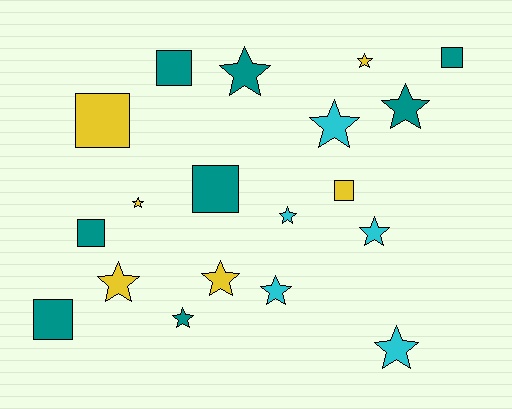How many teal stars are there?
There are 3 teal stars.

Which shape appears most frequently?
Star, with 12 objects.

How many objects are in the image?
There are 19 objects.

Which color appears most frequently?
Teal, with 8 objects.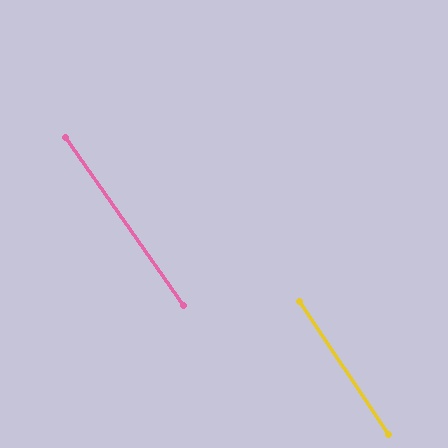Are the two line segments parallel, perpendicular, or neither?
Parallel — their directions differ by only 1.2°.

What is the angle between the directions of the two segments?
Approximately 1 degree.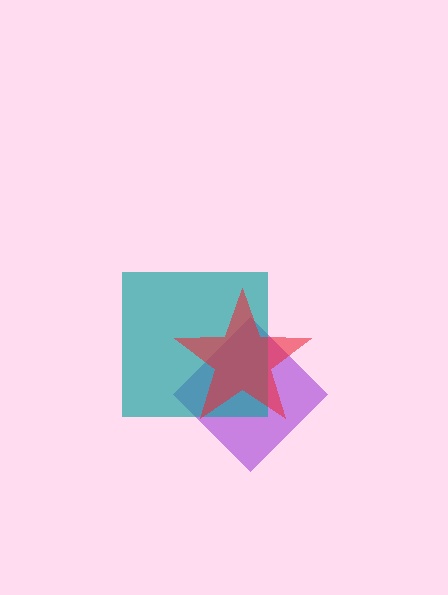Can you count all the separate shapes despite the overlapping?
Yes, there are 3 separate shapes.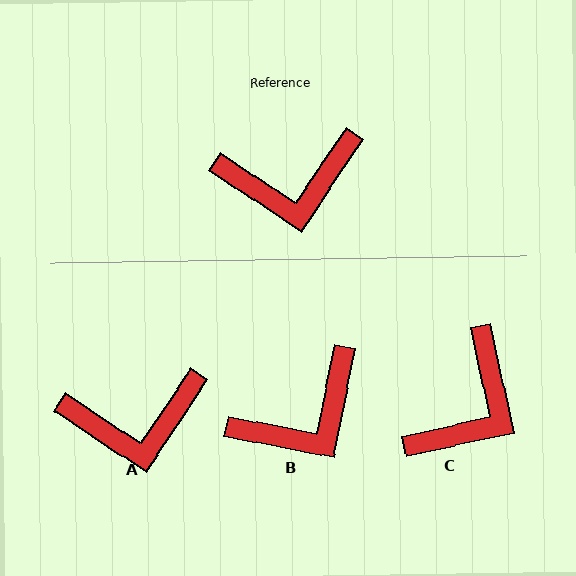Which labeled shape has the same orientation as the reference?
A.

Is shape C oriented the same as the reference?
No, it is off by about 46 degrees.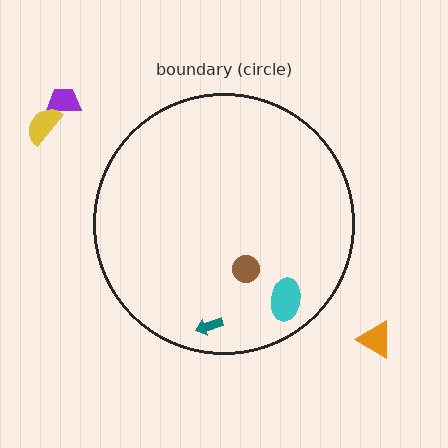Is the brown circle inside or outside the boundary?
Inside.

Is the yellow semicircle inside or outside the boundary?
Outside.